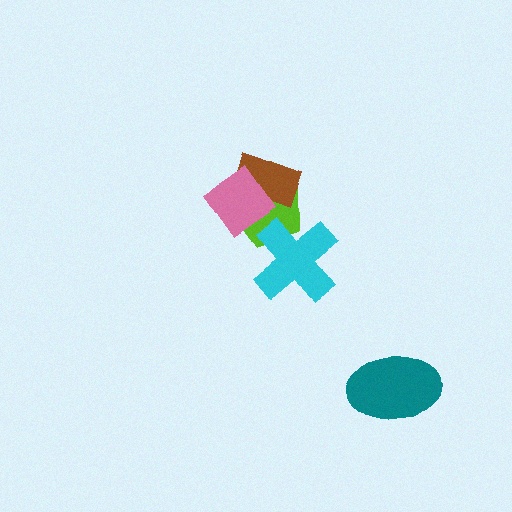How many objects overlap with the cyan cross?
1 object overlaps with the cyan cross.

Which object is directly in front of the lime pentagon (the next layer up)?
The brown rectangle is directly in front of the lime pentagon.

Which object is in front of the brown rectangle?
The pink diamond is in front of the brown rectangle.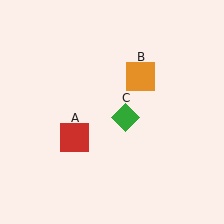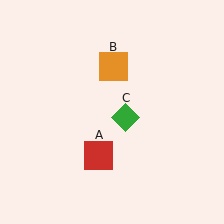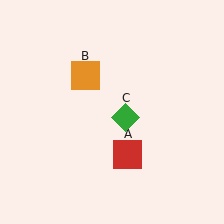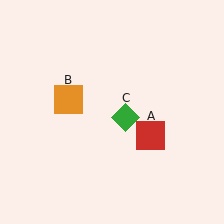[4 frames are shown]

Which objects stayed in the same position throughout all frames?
Green diamond (object C) remained stationary.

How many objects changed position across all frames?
2 objects changed position: red square (object A), orange square (object B).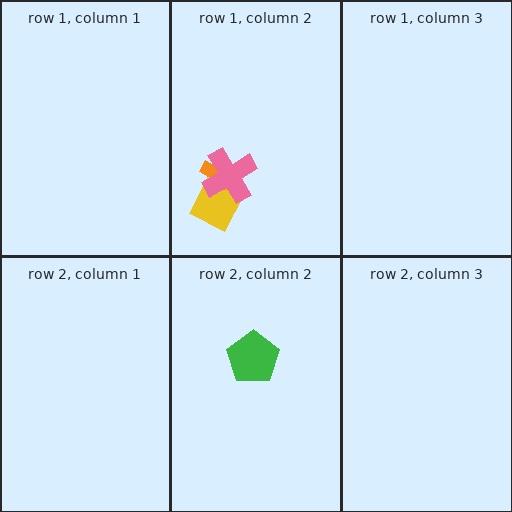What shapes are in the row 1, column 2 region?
The yellow square, the orange arrow, the pink cross.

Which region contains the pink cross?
The row 1, column 2 region.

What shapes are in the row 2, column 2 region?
The green pentagon.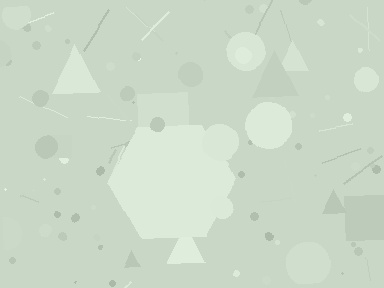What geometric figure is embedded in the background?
A hexagon is embedded in the background.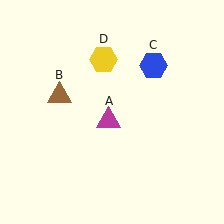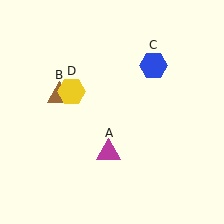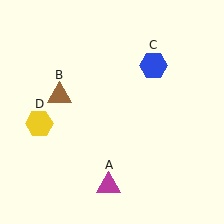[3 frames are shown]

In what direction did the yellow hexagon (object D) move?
The yellow hexagon (object D) moved down and to the left.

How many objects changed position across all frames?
2 objects changed position: magenta triangle (object A), yellow hexagon (object D).